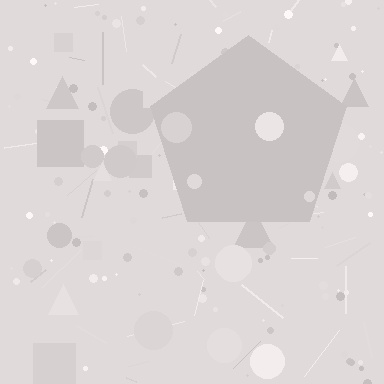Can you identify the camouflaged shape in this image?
The camouflaged shape is a pentagon.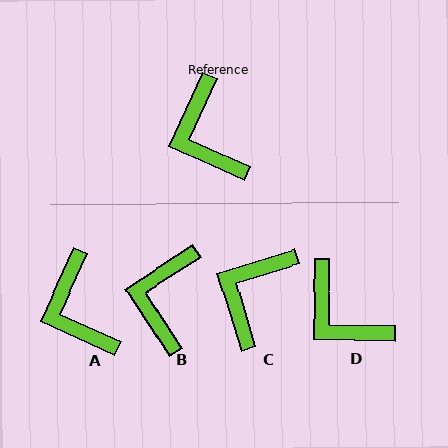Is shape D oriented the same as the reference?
No, it is off by about 24 degrees.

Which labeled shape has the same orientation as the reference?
A.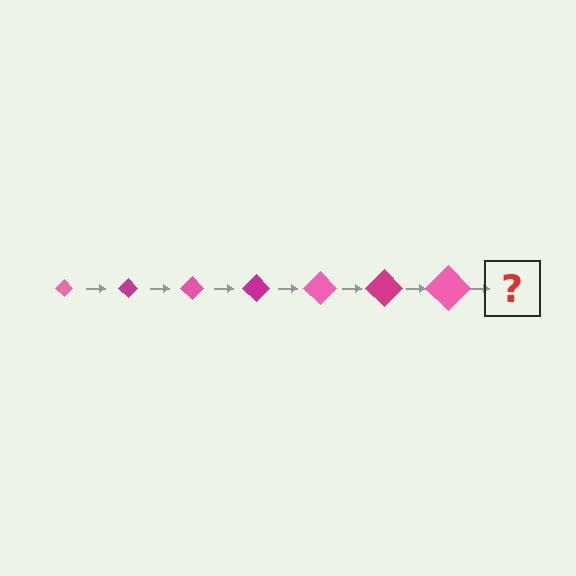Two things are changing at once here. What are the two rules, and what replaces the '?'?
The two rules are that the diamond grows larger each step and the color cycles through pink and magenta. The '?' should be a magenta diamond, larger than the previous one.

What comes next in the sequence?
The next element should be a magenta diamond, larger than the previous one.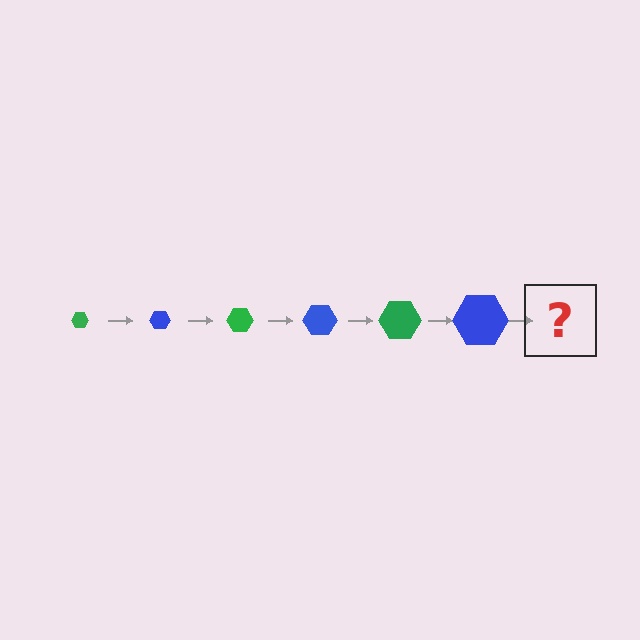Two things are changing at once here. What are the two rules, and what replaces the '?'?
The two rules are that the hexagon grows larger each step and the color cycles through green and blue. The '?' should be a green hexagon, larger than the previous one.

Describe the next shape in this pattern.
It should be a green hexagon, larger than the previous one.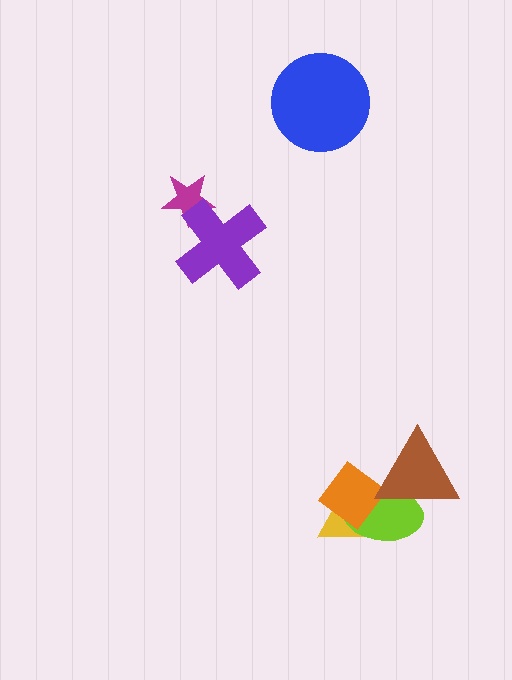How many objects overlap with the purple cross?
1 object overlaps with the purple cross.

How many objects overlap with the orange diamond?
3 objects overlap with the orange diamond.